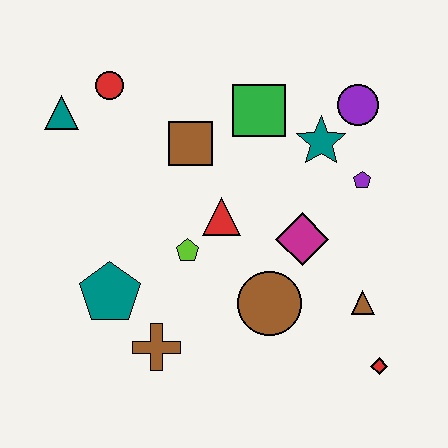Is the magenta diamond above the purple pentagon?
No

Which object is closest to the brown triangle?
The red diamond is closest to the brown triangle.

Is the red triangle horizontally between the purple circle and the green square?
No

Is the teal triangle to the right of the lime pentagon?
No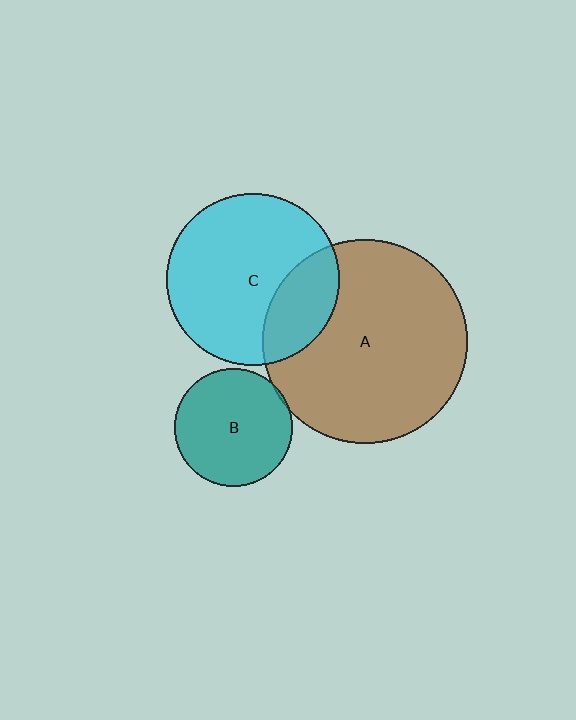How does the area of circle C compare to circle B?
Approximately 2.1 times.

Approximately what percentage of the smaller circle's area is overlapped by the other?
Approximately 25%.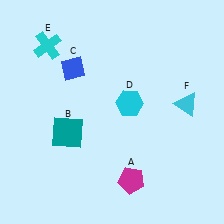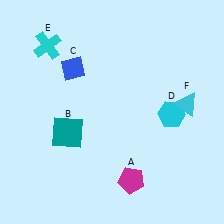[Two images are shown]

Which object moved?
The cyan hexagon (D) moved right.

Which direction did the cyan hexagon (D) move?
The cyan hexagon (D) moved right.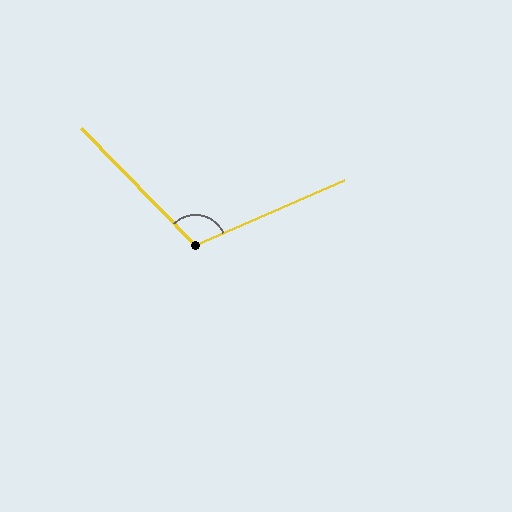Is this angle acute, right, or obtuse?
It is obtuse.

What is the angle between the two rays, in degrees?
Approximately 111 degrees.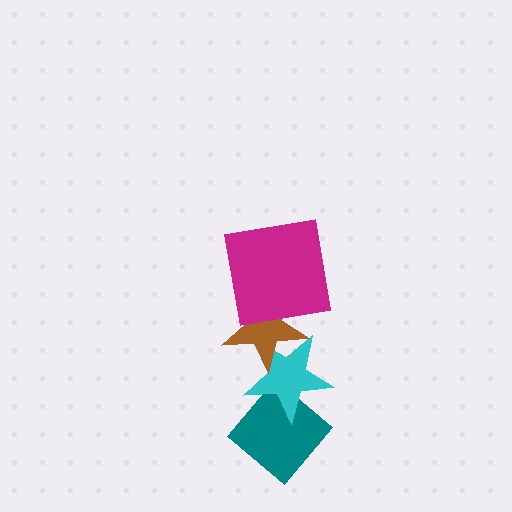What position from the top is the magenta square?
The magenta square is 1st from the top.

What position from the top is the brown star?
The brown star is 2nd from the top.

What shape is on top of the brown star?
The magenta square is on top of the brown star.